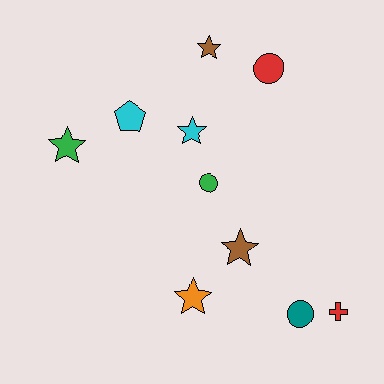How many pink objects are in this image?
There are no pink objects.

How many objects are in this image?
There are 10 objects.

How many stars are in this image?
There are 5 stars.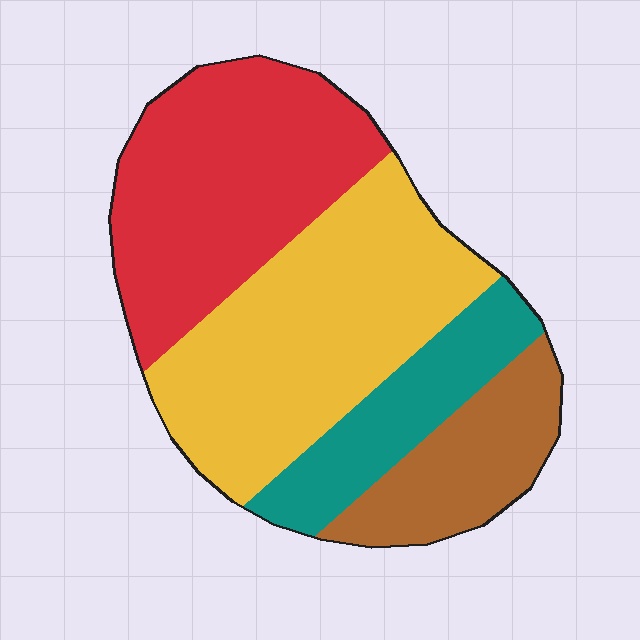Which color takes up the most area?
Yellow, at roughly 35%.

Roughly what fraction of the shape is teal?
Teal covers about 15% of the shape.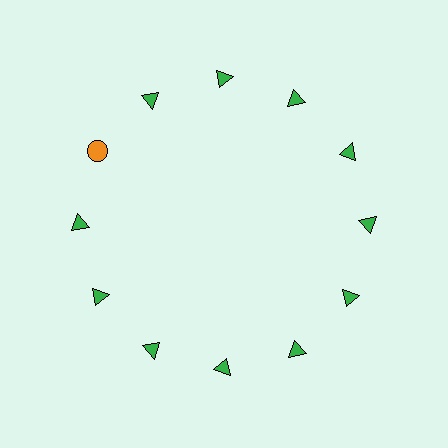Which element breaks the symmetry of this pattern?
The orange circle at roughly the 10 o'clock position breaks the symmetry. All other shapes are green triangles.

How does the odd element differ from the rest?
It differs in both color (orange instead of green) and shape (circle instead of triangle).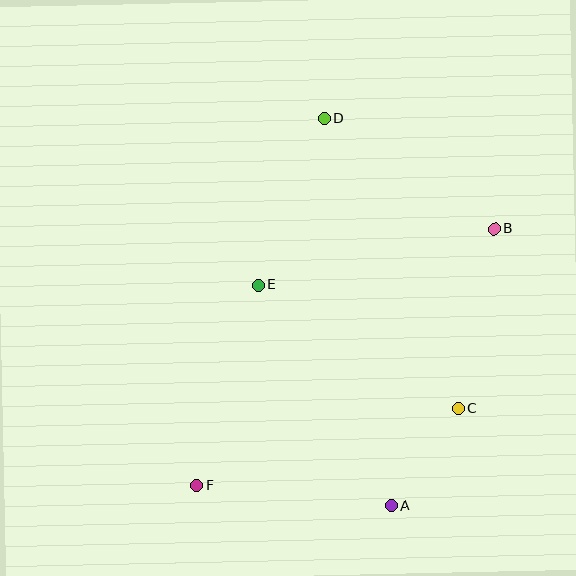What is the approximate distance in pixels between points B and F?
The distance between B and F is approximately 393 pixels.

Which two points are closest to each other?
Points A and C are closest to each other.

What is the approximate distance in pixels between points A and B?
The distance between A and B is approximately 295 pixels.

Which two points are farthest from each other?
Points A and D are farthest from each other.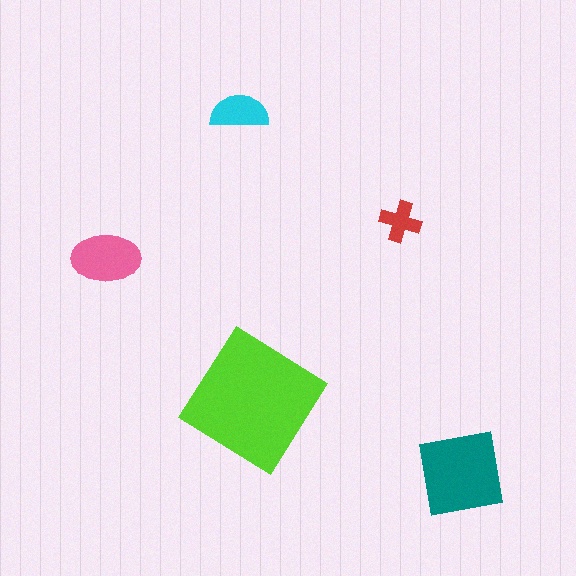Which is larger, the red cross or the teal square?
The teal square.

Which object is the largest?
The lime diamond.